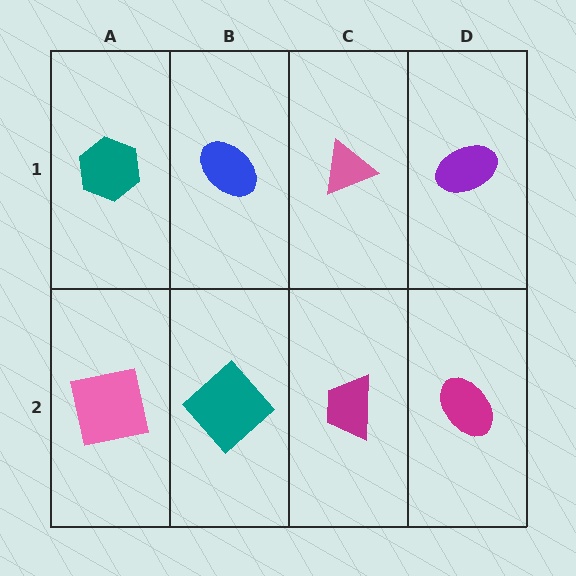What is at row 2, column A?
A pink square.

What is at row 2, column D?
A magenta ellipse.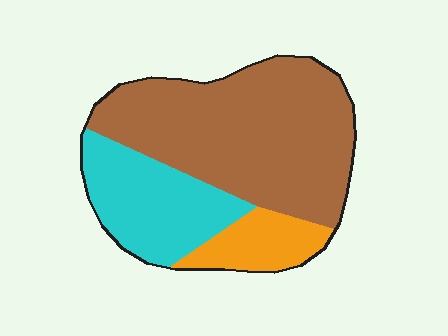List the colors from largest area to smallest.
From largest to smallest: brown, cyan, orange.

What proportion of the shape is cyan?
Cyan covers 27% of the shape.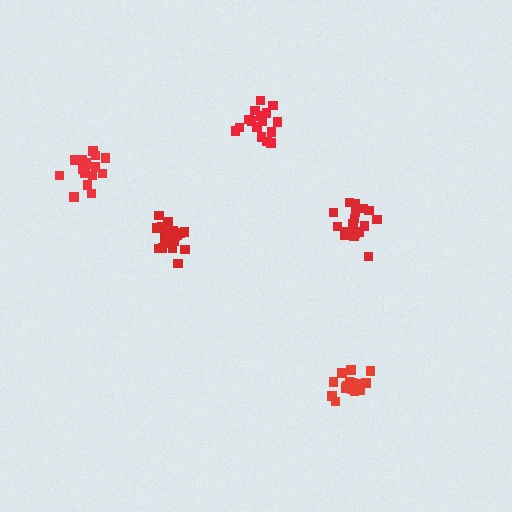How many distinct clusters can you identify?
There are 5 distinct clusters.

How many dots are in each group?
Group 1: 16 dots, Group 2: 18 dots, Group 3: 16 dots, Group 4: 20 dots, Group 5: 21 dots (91 total).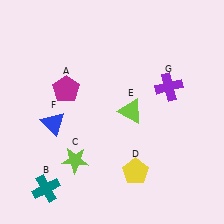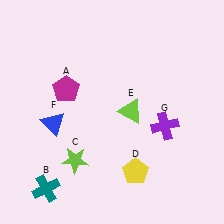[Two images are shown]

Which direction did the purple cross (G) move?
The purple cross (G) moved down.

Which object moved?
The purple cross (G) moved down.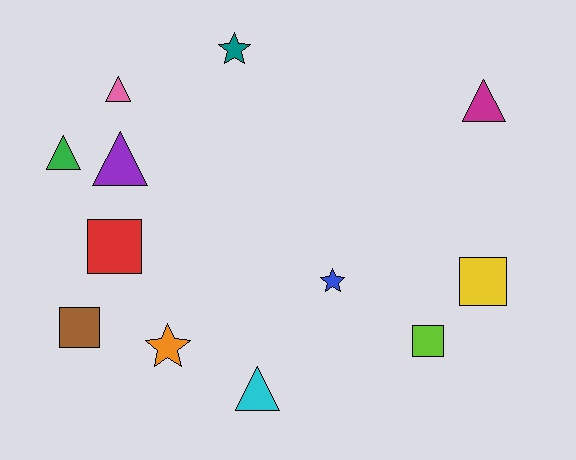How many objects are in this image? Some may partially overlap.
There are 12 objects.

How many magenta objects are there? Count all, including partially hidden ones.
There is 1 magenta object.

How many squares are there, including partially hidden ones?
There are 4 squares.